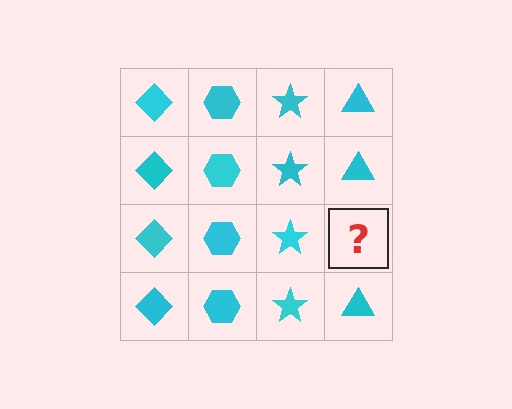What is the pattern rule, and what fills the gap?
The rule is that each column has a consistent shape. The gap should be filled with a cyan triangle.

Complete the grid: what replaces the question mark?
The question mark should be replaced with a cyan triangle.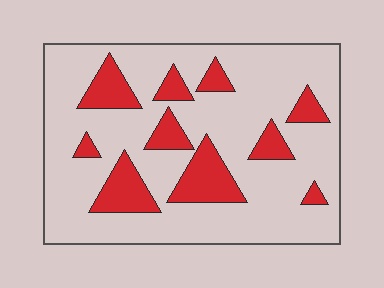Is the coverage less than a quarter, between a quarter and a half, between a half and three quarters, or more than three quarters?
Less than a quarter.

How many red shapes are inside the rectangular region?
10.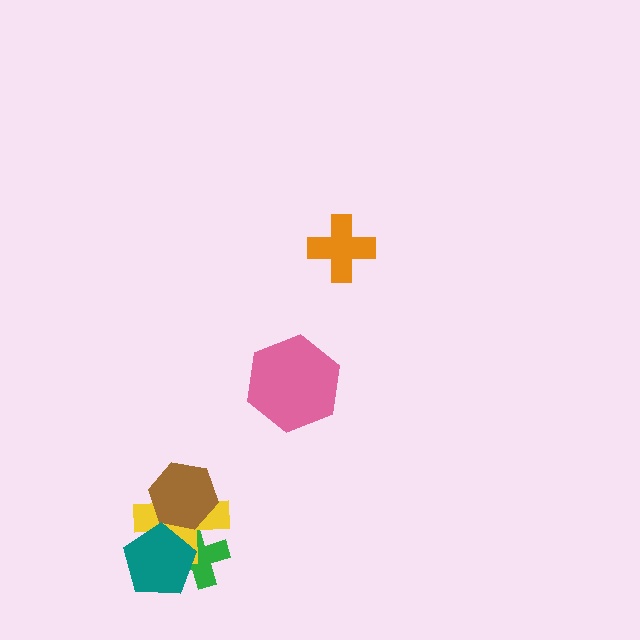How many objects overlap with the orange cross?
0 objects overlap with the orange cross.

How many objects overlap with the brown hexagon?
1 object overlaps with the brown hexagon.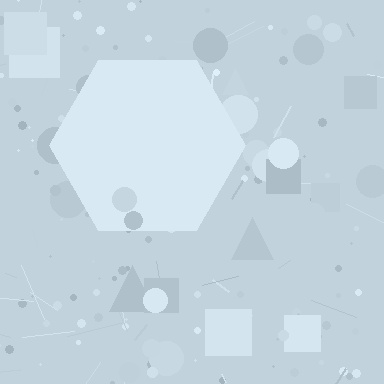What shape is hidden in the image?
A hexagon is hidden in the image.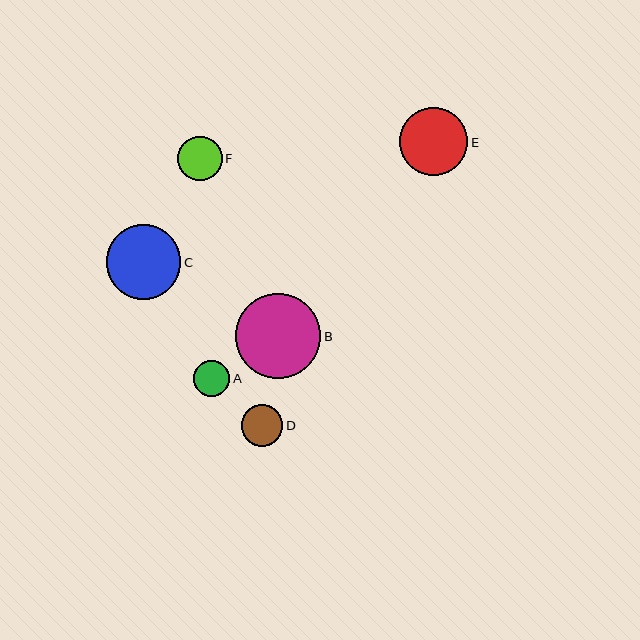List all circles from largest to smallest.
From largest to smallest: B, C, E, F, D, A.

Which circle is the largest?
Circle B is the largest with a size of approximately 85 pixels.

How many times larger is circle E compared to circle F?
Circle E is approximately 1.5 times the size of circle F.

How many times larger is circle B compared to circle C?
Circle B is approximately 1.1 times the size of circle C.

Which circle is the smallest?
Circle A is the smallest with a size of approximately 36 pixels.